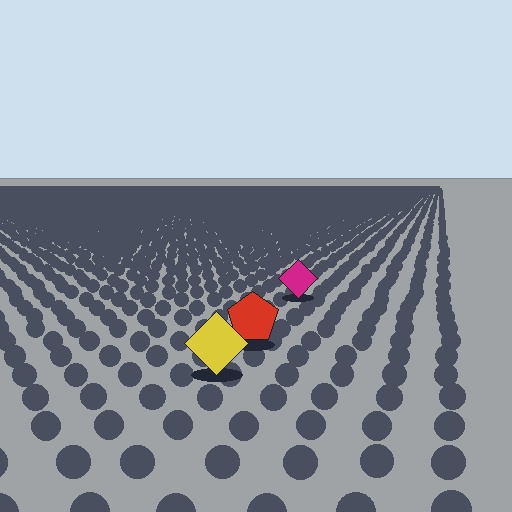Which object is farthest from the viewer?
The magenta diamond is farthest from the viewer. It appears smaller and the ground texture around it is denser.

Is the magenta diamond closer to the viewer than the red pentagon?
No. The red pentagon is closer — you can tell from the texture gradient: the ground texture is coarser near it.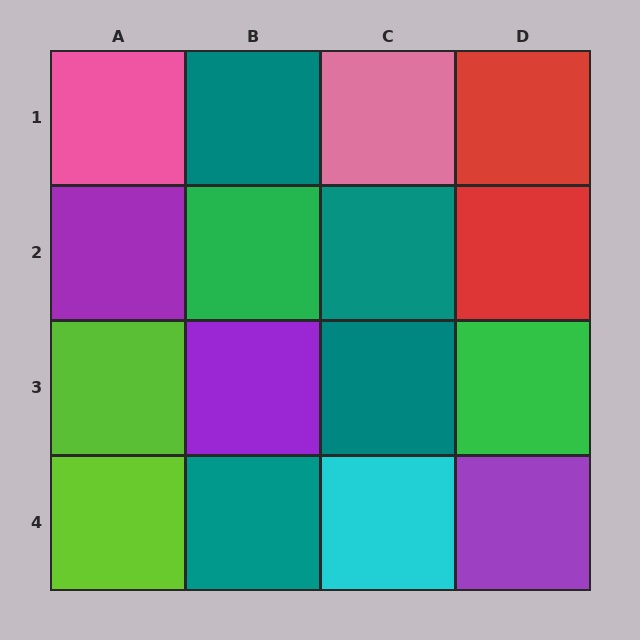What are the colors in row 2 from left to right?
Purple, green, teal, red.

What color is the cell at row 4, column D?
Purple.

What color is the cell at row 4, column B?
Teal.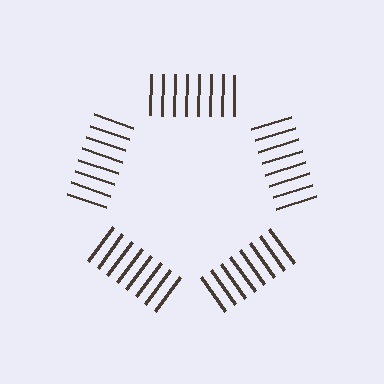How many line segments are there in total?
40 — 8 along each of the 5 edges.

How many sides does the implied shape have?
5 sides — the line-ends trace a pentagon.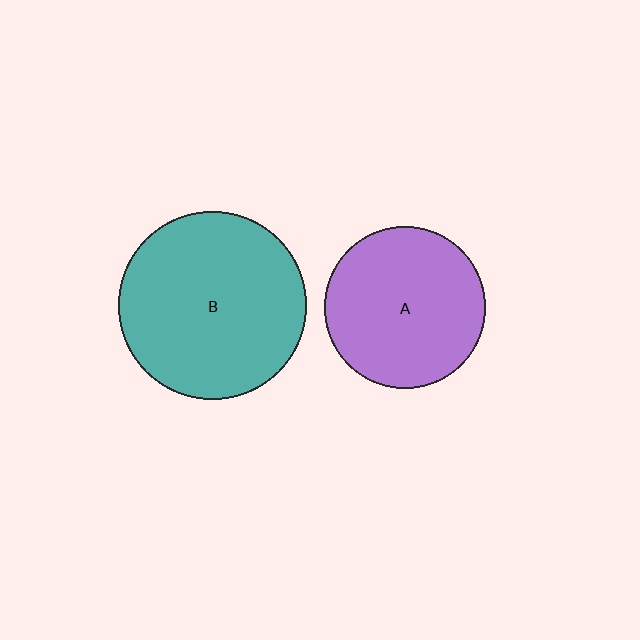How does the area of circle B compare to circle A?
Approximately 1.3 times.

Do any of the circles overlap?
No, none of the circles overlap.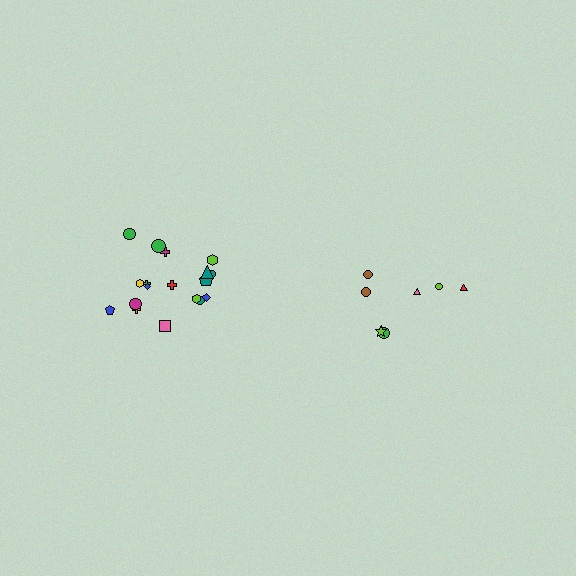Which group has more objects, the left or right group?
The left group.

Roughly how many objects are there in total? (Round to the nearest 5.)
Roughly 25 objects in total.